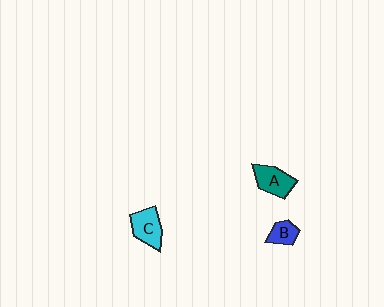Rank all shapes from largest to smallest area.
From largest to smallest: A (teal), C (cyan), B (blue).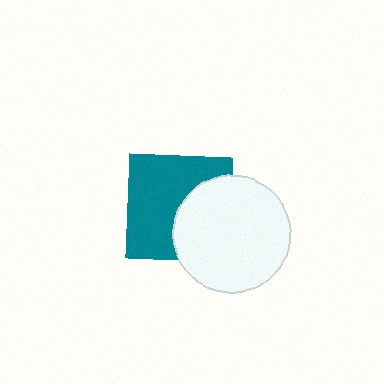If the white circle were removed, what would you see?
You would see the complete teal square.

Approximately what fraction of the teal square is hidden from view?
Roughly 39% of the teal square is hidden behind the white circle.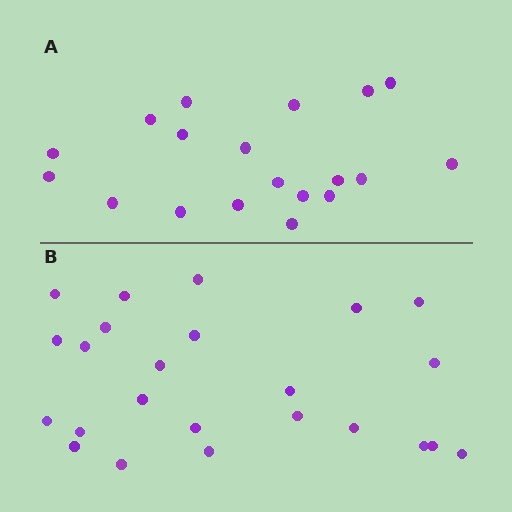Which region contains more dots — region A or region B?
Region B (the bottom region) has more dots.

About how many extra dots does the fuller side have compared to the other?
Region B has about 5 more dots than region A.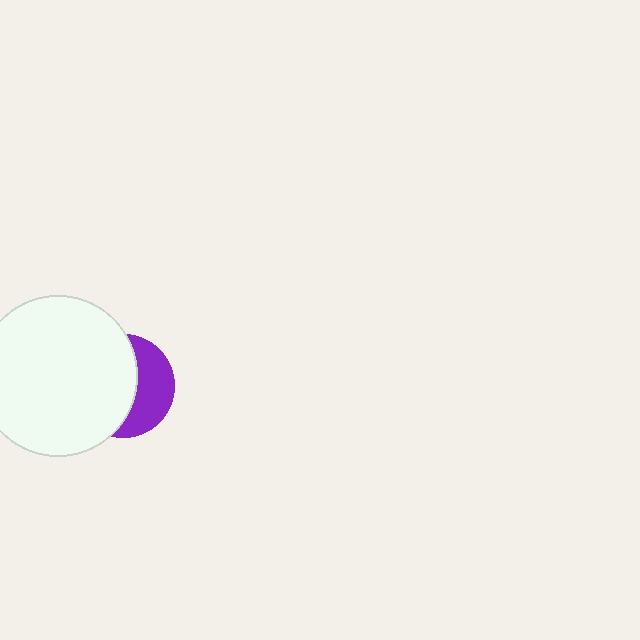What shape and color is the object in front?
The object in front is a white circle.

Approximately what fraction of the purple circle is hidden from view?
Roughly 60% of the purple circle is hidden behind the white circle.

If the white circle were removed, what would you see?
You would see the complete purple circle.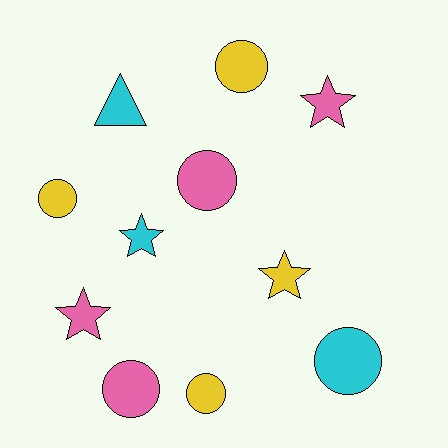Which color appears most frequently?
Yellow, with 4 objects.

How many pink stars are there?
There are 2 pink stars.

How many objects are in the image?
There are 11 objects.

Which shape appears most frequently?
Circle, with 6 objects.